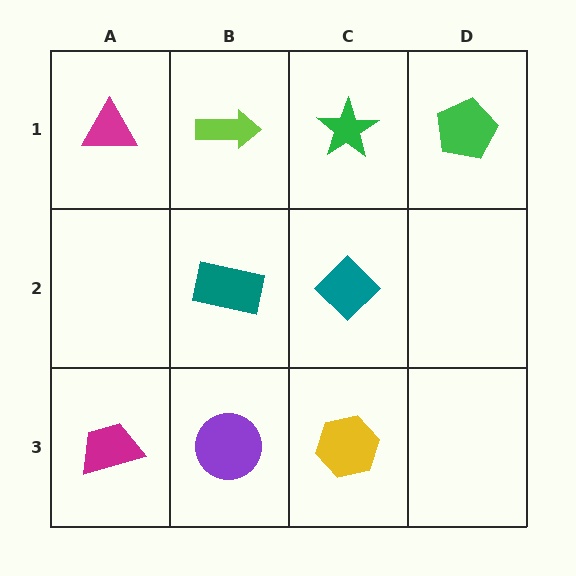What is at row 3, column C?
A yellow hexagon.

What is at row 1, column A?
A magenta triangle.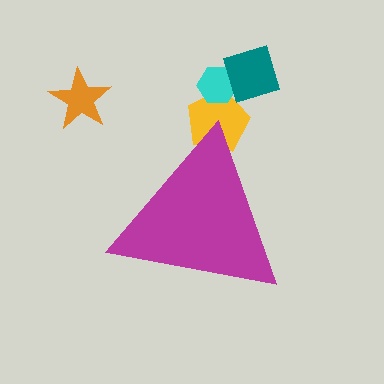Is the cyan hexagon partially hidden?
No, the cyan hexagon is fully visible.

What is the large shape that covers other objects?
A magenta triangle.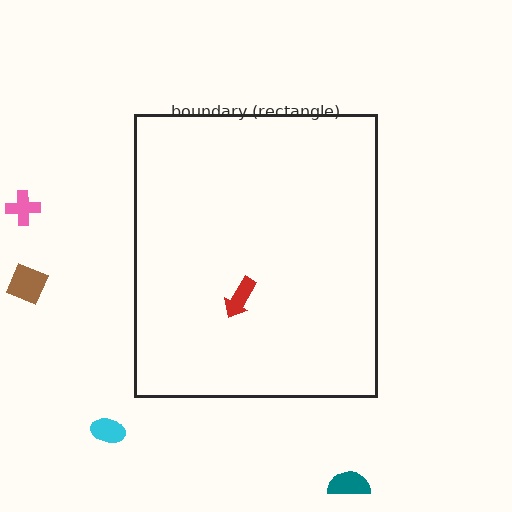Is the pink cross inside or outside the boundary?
Outside.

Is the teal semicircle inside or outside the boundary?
Outside.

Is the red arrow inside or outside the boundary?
Inside.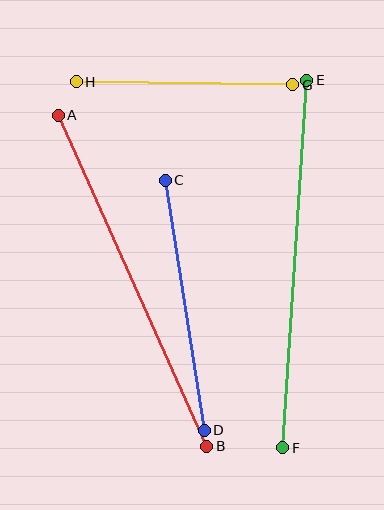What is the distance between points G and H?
The distance is approximately 217 pixels.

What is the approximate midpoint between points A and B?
The midpoint is at approximately (133, 281) pixels.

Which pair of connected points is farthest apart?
Points E and F are farthest apart.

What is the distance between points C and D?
The distance is approximately 253 pixels.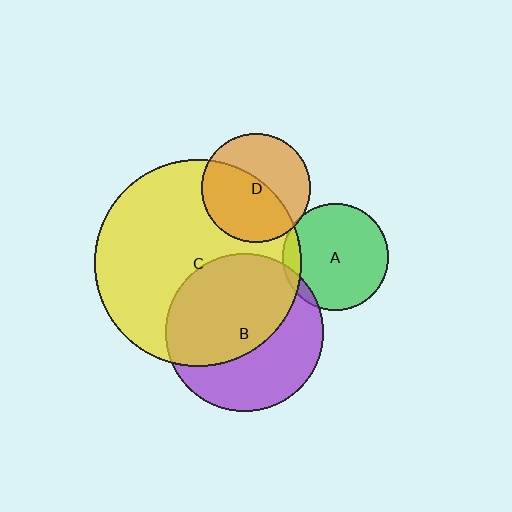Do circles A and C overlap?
Yes.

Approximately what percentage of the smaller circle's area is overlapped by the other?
Approximately 10%.